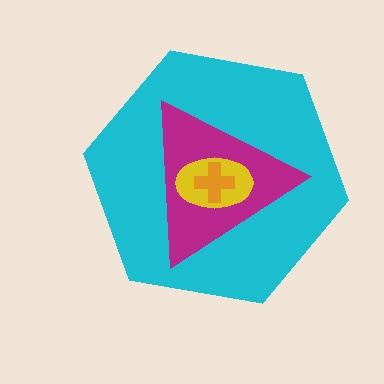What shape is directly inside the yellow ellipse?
The orange cross.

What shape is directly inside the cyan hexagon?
The magenta triangle.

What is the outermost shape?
The cyan hexagon.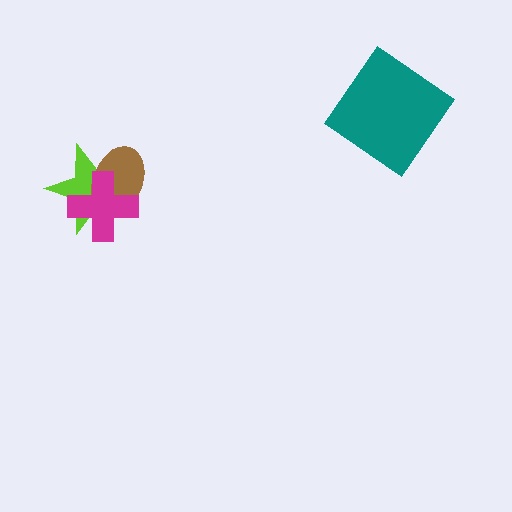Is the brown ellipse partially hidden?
Yes, it is partially covered by another shape.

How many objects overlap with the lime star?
2 objects overlap with the lime star.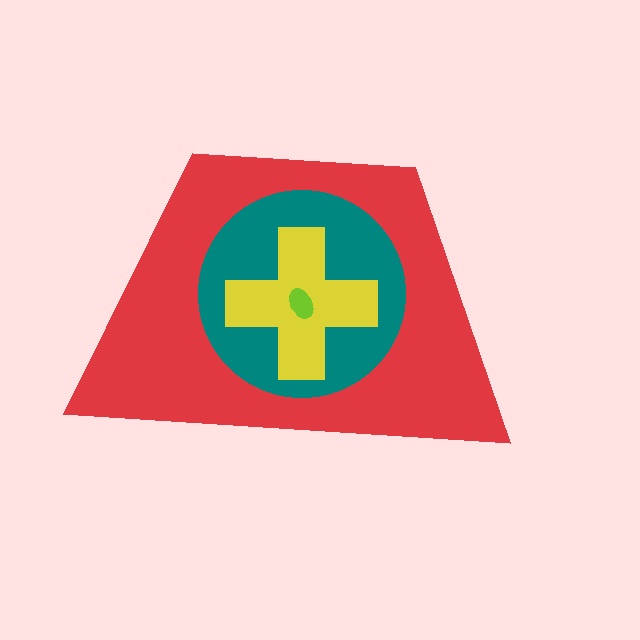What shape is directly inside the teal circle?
The yellow cross.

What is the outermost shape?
The red trapezoid.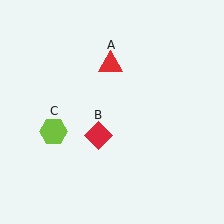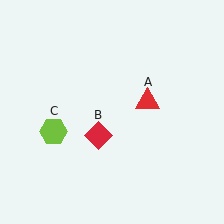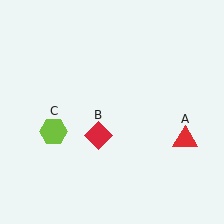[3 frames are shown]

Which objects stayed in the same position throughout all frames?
Red diamond (object B) and lime hexagon (object C) remained stationary.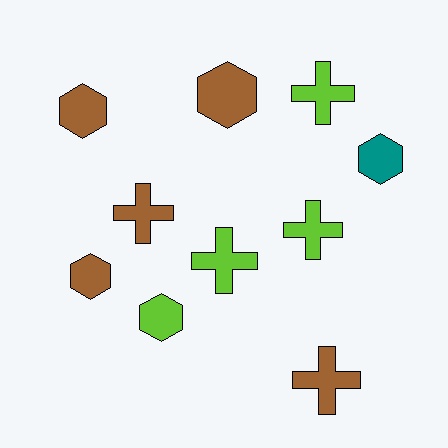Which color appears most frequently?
Brown, with 5 objects.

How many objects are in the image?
There are 10 objects.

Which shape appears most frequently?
Cross, with 5 objects.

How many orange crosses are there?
There are no orange crosses.